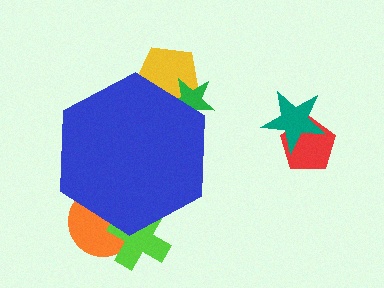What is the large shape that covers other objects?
A blue hexagon.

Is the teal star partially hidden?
No, the teal star is fully visible.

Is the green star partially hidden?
Yes, the green star is partially hidden behind the blue hexagon.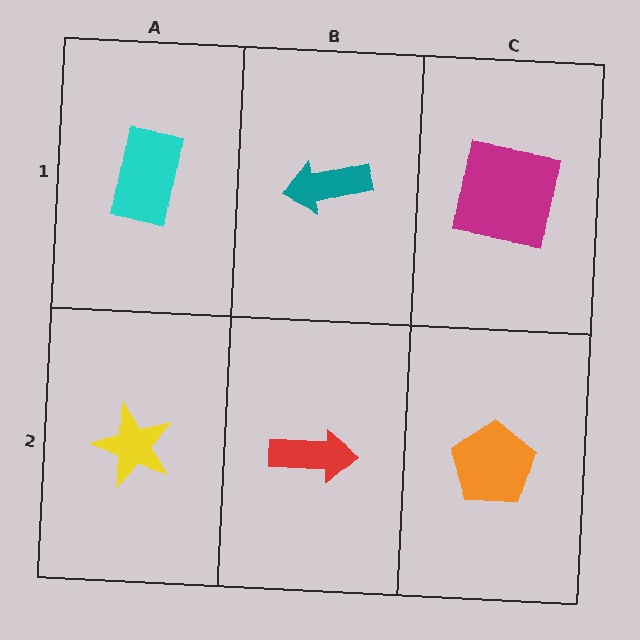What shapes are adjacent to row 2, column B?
A teal arrow (row 1, column B), a yellow star (row 2, column A), an orange pentagon (row 2, column C).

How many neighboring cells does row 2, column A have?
2.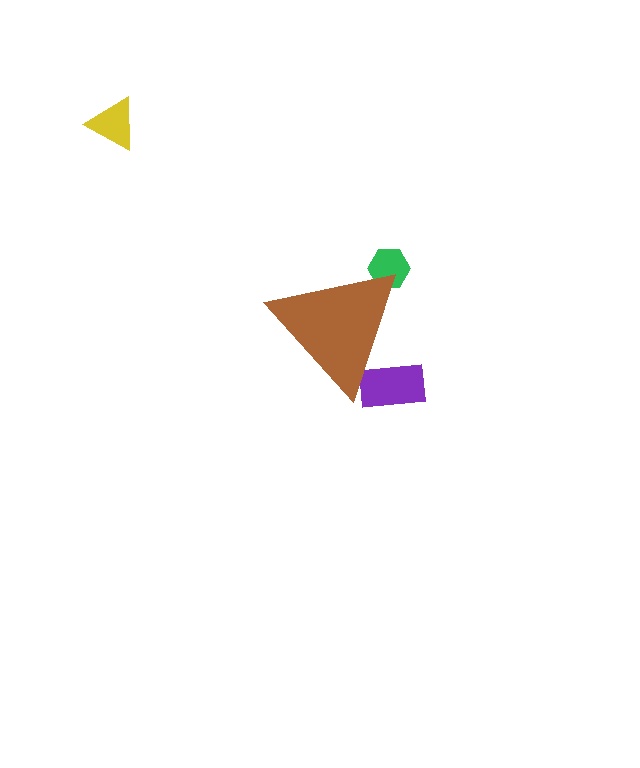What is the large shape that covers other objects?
A brown triangle.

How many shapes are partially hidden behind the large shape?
2 shapes are partially hidden.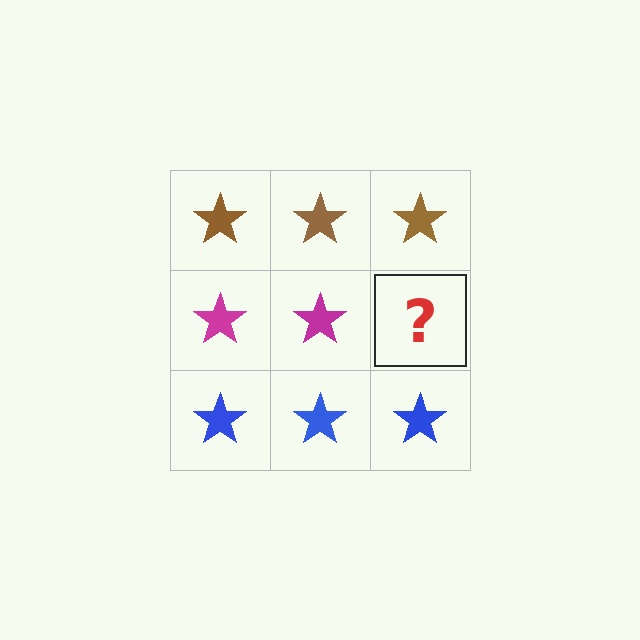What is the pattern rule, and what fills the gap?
The rule is that each row has a consistent color. The gap should be filled with a magenta star.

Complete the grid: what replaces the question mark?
The question mark should be replaced with a magenta star.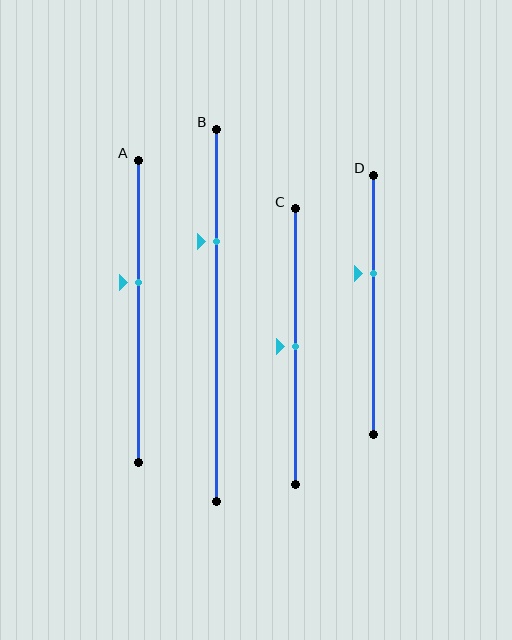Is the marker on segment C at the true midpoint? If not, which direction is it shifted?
Yes, the marker on segment C is at the true midpoint.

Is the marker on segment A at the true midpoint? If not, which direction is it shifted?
No, the marker on segment A is shifted upward by about 10% of the segment length.